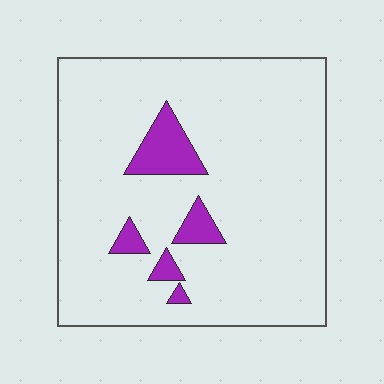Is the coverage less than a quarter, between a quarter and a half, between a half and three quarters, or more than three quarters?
Less than a quarter.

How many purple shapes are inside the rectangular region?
5.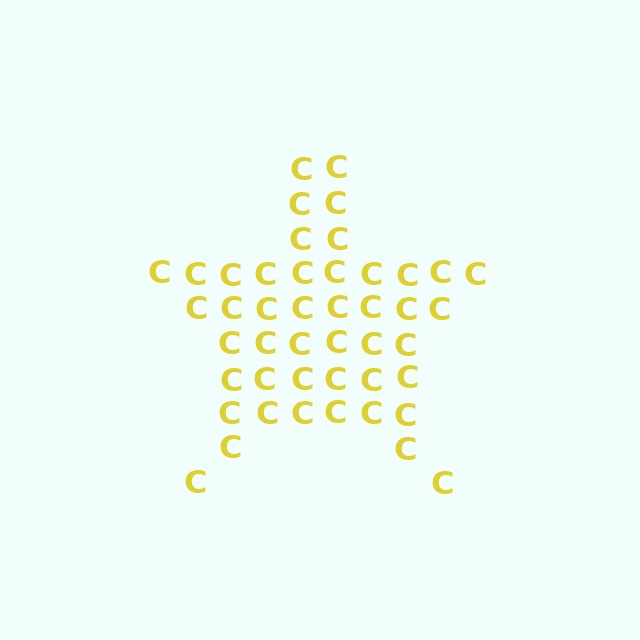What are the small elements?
The small elements are letter C's.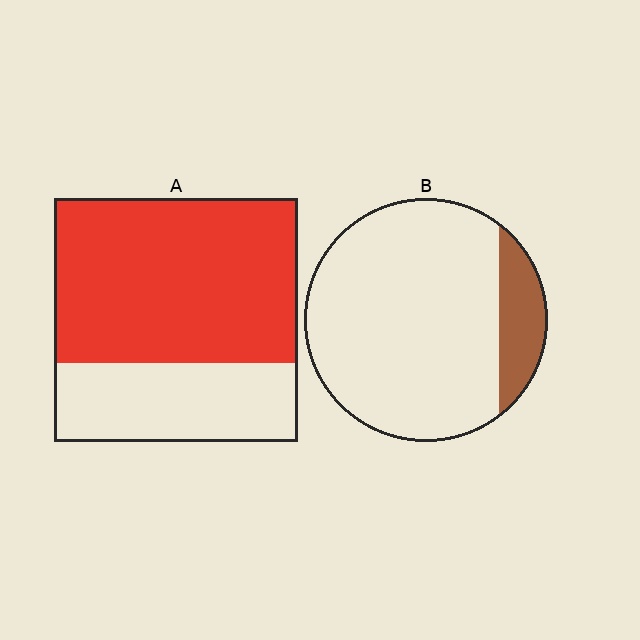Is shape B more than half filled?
No.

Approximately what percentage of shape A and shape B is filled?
A is approximately 70% and B is approximately 15%.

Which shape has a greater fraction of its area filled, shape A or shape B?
Shape A.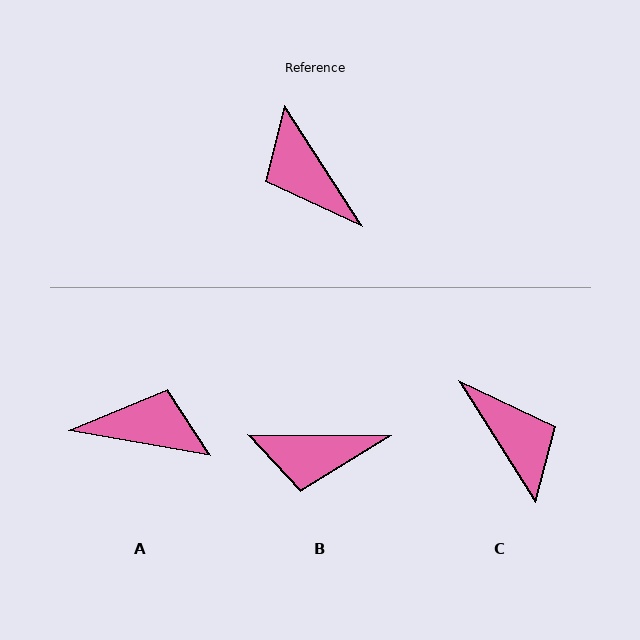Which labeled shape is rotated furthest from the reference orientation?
C, about 180 degrees away.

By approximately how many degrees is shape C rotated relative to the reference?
Approximately 180 degrees counter-clockwise.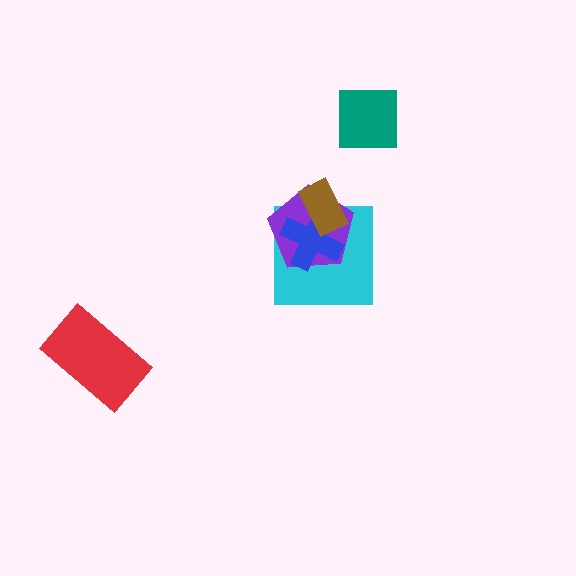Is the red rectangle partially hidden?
No, no other shape covers it.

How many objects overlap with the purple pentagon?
3 objects overlap with the purple pentagon.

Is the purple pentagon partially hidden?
Yes, it is partially covered by another shape.